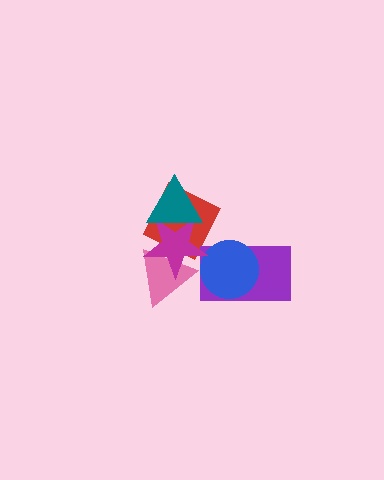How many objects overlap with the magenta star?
3 objects overlap with the magenta star.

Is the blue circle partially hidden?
No, no other shape covers it.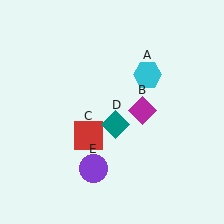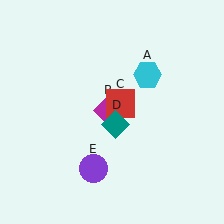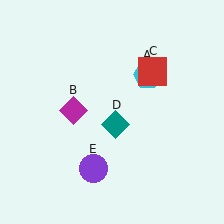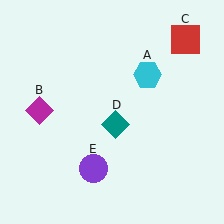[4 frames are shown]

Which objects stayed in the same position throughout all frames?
Cyan hexagon (object A) and teal diamond (object D) and purple circle (object E) remained stationary.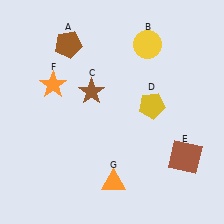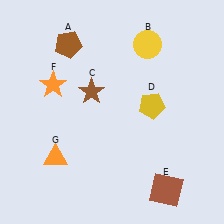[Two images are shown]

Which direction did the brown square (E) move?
The brown square (E) moved down.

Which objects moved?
The objects that moved are: the brown square (E), the orange triangle (G).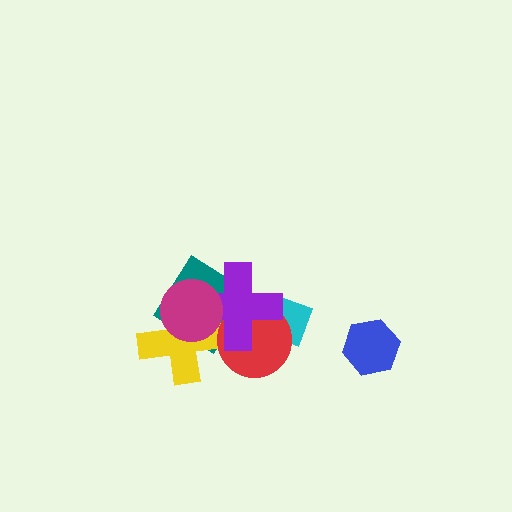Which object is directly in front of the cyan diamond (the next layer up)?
The red circle is directly in front of the cyan diamond.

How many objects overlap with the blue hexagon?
0 objects overlap with the blue hexagon.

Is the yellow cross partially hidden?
Yes, it is partially covered by another shape.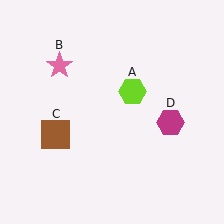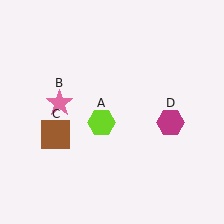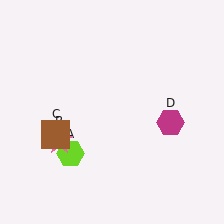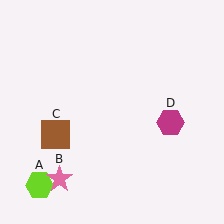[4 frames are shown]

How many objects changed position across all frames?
2 objects changed position: lime hexagon (object A), pink star (object B).